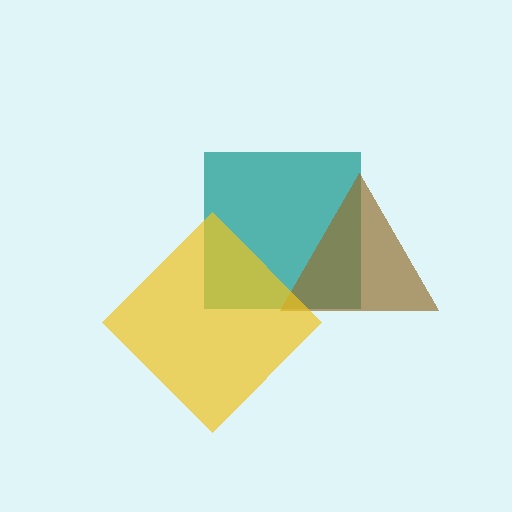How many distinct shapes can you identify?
There are 3 distinct shapes: a teal square, a brown triangle, a yellow diamond.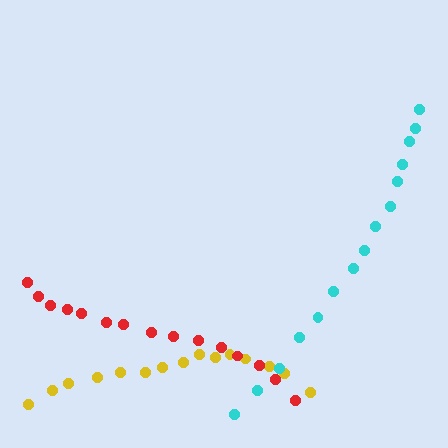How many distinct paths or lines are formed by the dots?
There are 3 distinct paths.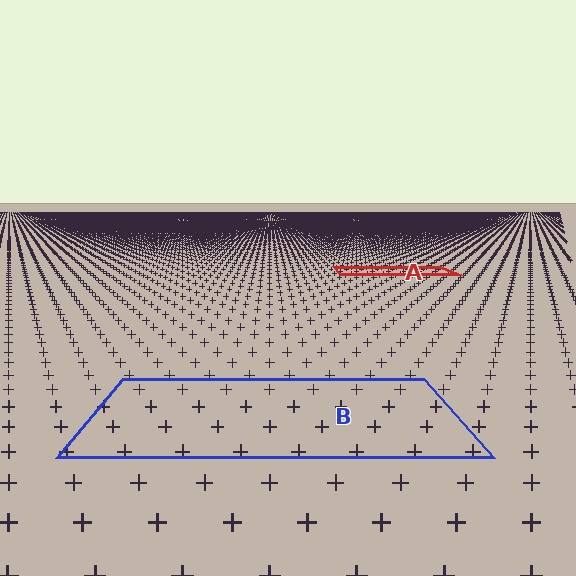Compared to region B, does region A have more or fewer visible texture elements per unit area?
Region A has more texture elements per unit area — they are packed more densely because it is farther away.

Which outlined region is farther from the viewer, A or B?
Region A is farther from the viewer — the texture elements inside it appear smaller and more densely packed.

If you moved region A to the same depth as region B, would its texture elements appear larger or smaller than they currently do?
They would appear larger. At a closer depth, the same texture elements are projected at a bigger on-screen size.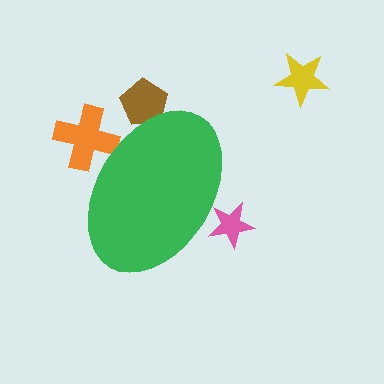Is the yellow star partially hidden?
No, the yellow star is fully visible.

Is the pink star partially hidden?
Yes, the pink star is partially hidden behind the green ellipse.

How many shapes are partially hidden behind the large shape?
3 shapes are partially hidden.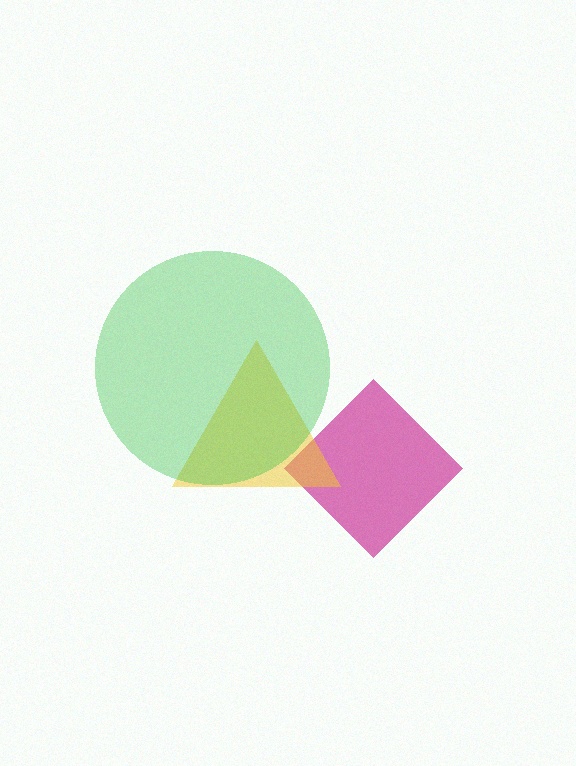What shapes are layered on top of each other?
The layered shapes are: a magenta diamond, a yellow triangle, a green circle.